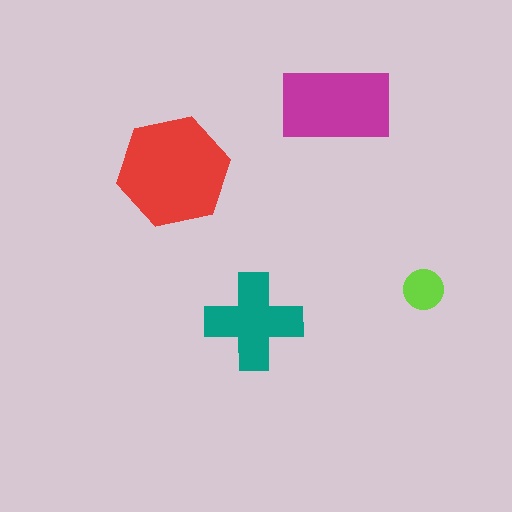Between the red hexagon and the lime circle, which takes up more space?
The red hexagon.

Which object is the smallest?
The lime circle.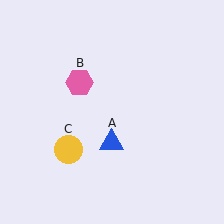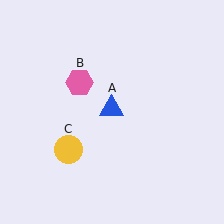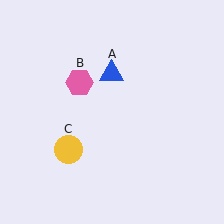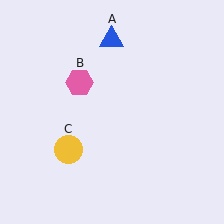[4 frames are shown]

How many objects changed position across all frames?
1 object changed position: blue triangle (object A).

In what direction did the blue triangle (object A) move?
The blue triangle (object A) moved up.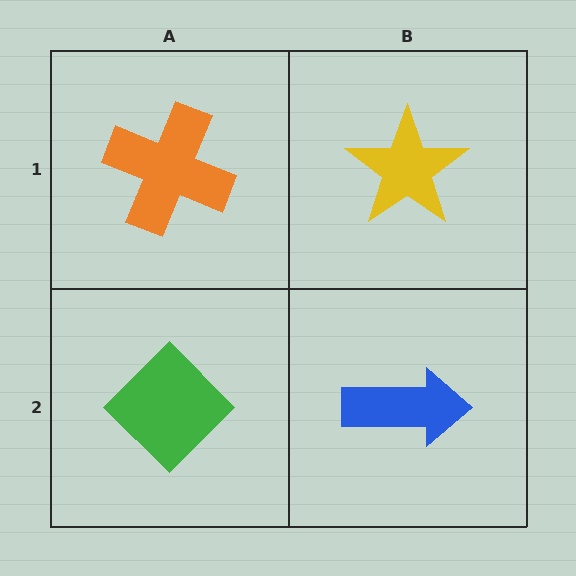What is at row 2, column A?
A green diamond.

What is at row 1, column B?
A yellow star.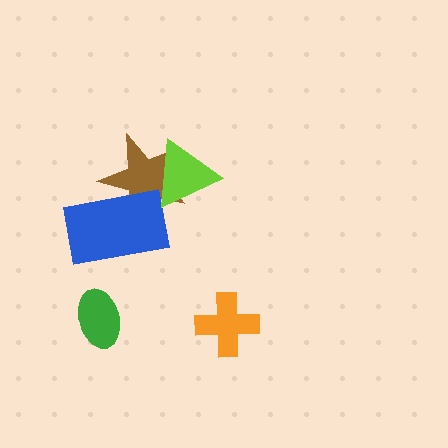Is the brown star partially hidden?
Yes, it is partially covered by another shape.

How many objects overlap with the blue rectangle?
1 object overlaps with the blue rectangle.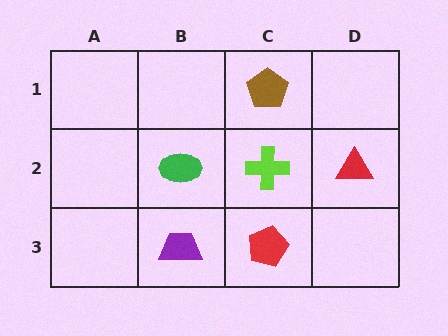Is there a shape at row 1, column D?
No, that cell is empty.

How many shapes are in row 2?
3 shapes.